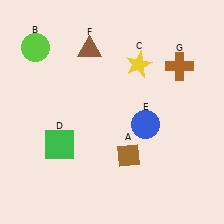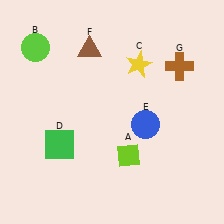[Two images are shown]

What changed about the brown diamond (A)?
In Image 1, A is brown. In Image 2, it changed to lime.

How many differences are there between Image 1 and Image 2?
There is 1 difference between the two images.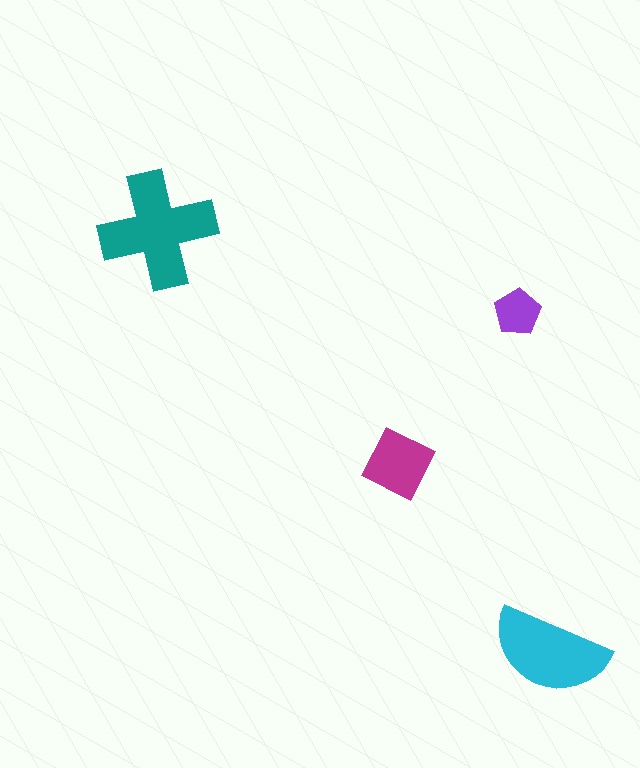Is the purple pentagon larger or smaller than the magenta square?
Smaller.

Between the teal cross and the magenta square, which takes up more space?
The teal cross.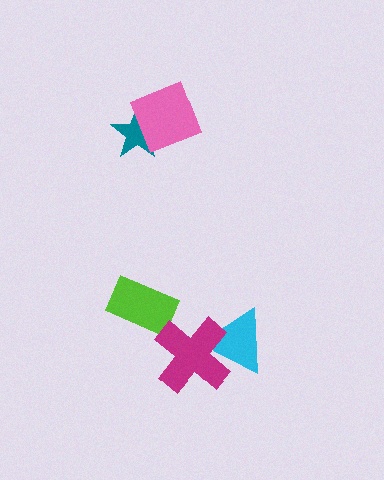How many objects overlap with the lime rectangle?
0 objects overlap with the lime rectangle.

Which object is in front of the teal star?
The pink diamond is in front of the teal star.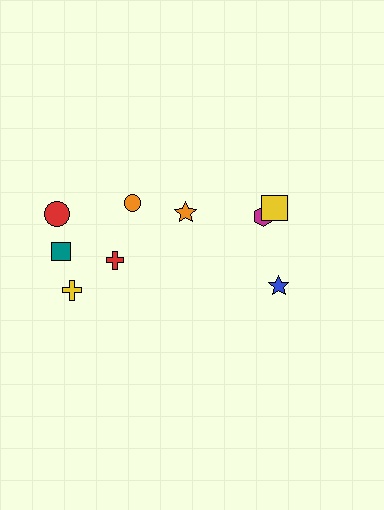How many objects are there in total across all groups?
There are 9 objects.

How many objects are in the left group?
There are 6 objects.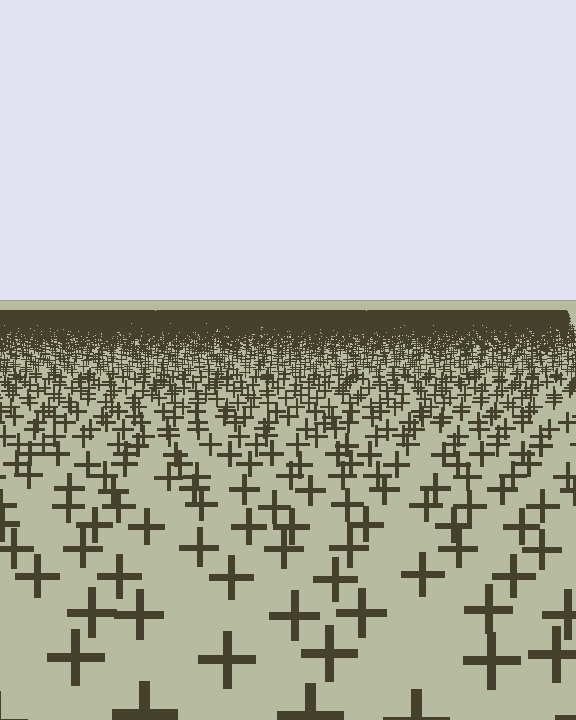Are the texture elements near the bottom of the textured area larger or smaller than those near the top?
Larger. Near the bottom, elements are closer to the viewer and appear at a bigger on-screen size.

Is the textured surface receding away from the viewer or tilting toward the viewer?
The surface is receding away from the viewer. Texture elements get smaller and denser toward the top.